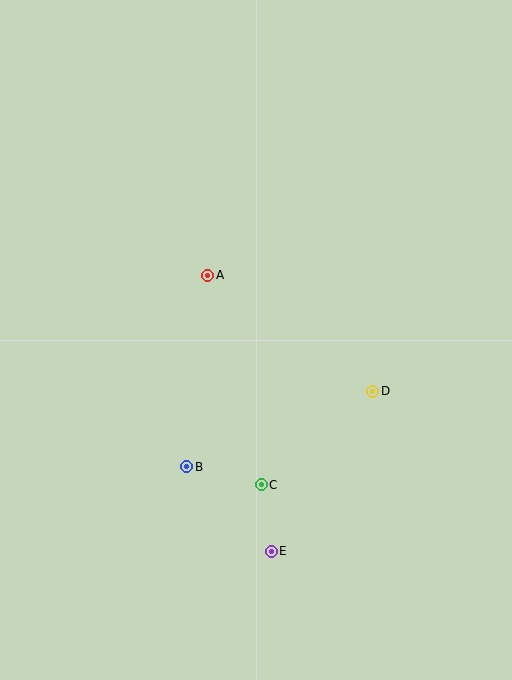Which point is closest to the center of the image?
Point A at (208, 275) is closest to the center.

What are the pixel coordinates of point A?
Point A is at (208, 275).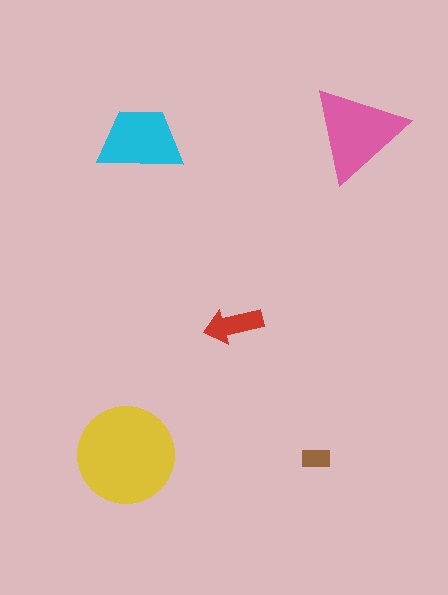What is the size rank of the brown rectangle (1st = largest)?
5th.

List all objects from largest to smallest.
The yellow circle, the pink triangle, the cyan trapezoid, the red arrow, the brown rectangle.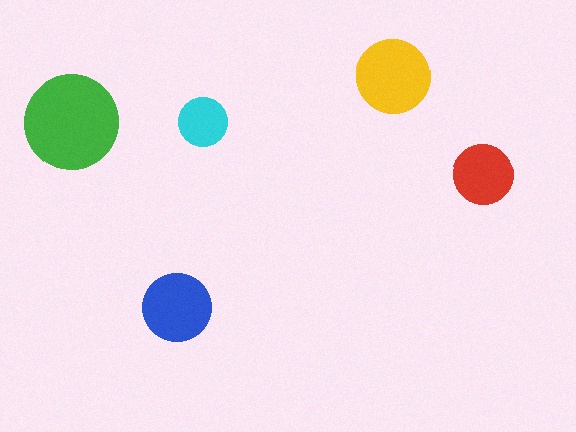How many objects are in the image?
There are 5 objects in the image.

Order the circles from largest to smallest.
the green one, the yellow one, the blue one, the red one, the cyan one.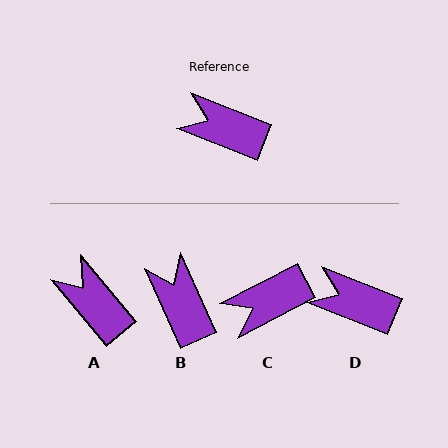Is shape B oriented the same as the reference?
No, it is off by about 44 degrees.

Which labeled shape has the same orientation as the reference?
D.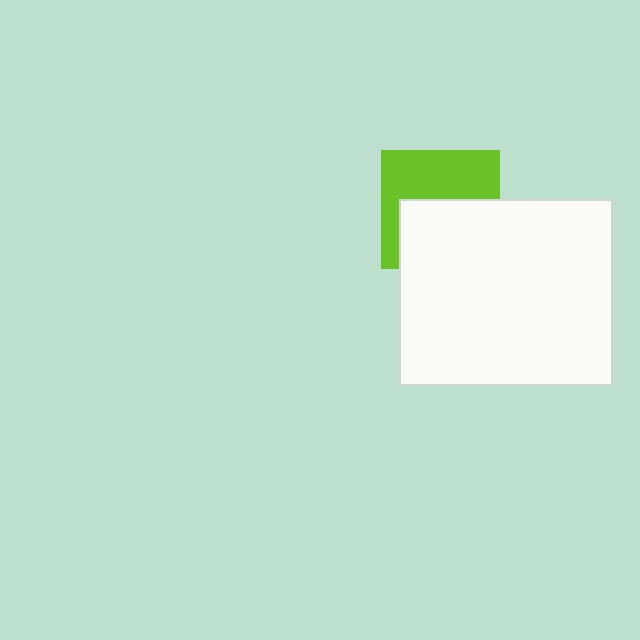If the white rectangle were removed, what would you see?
You would see the complete lime square.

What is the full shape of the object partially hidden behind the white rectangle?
The partially hidden object is a lime square.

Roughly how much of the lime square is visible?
About half of it is visible (roughly 51%).